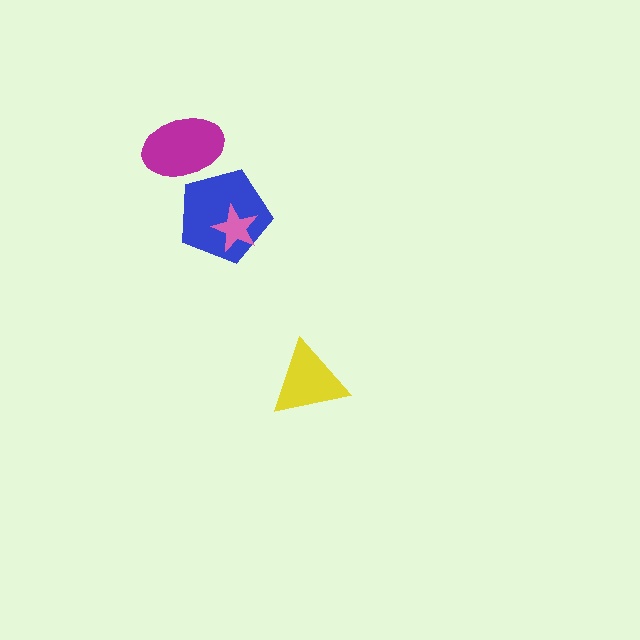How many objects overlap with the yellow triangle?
0 objects overlap with the yellow triangle.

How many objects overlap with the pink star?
1 object overlaps with the pink star.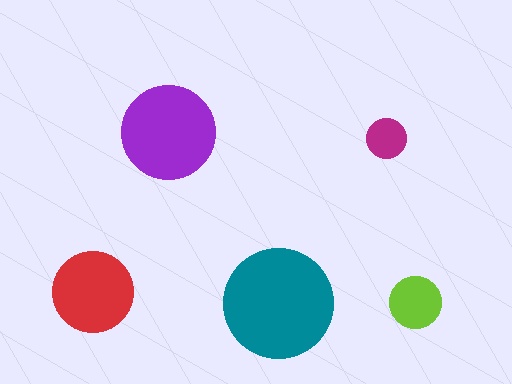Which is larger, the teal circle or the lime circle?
The teal one.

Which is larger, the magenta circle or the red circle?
The red one.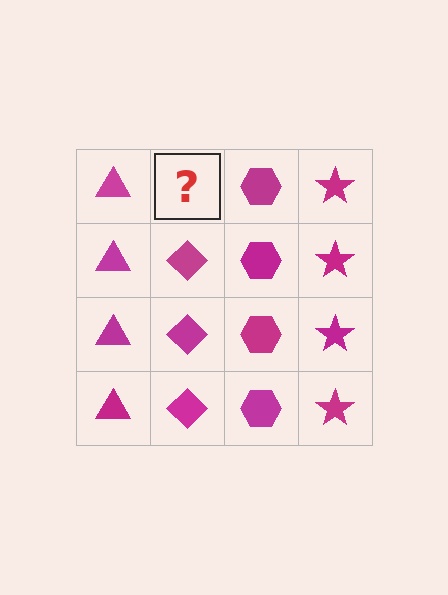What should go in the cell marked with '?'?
The missing cell should contain a magenta diamond.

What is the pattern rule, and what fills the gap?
The rule is that each column has a consistent shape. The gap should be filled with a magenta diamond.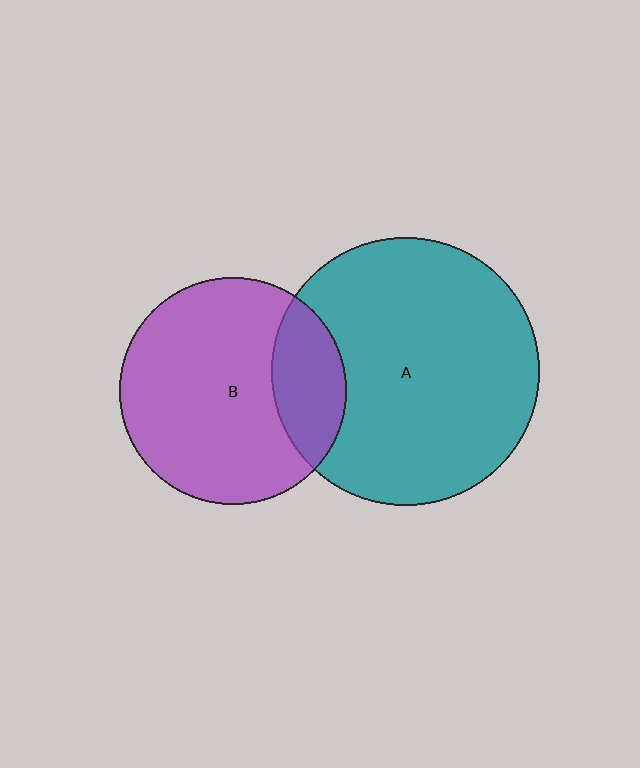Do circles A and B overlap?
Yes.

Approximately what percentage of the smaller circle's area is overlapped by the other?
Approximately 20%.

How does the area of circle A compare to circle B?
Approximately 1.4 times.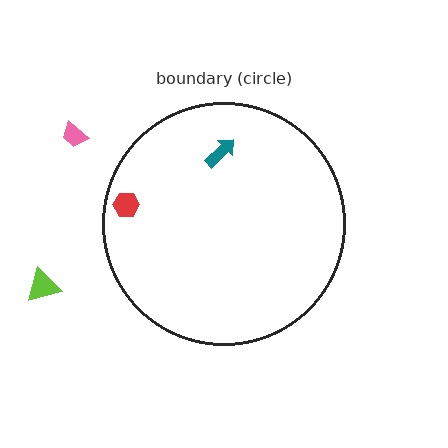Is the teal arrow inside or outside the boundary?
Inside.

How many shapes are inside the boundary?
2 inside, 2 outside.